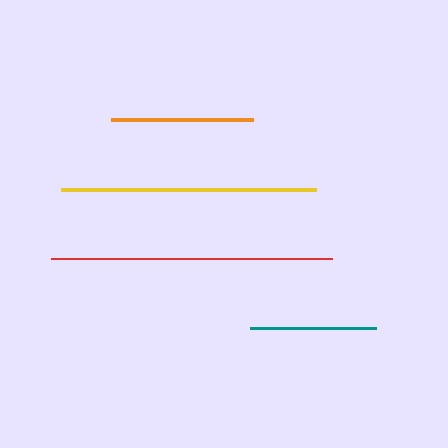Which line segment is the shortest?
The teal line is the shortest at approximately 126 pixels.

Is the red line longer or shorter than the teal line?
The red line is longer than the teal line.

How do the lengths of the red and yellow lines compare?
The red and yellow lines are approximately the same length.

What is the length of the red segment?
The red segment is approximately 281 pixels long.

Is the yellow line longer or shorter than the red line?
The red line is longer than the yellow line.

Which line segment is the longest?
The red line is the longest at approximately 281 pixels.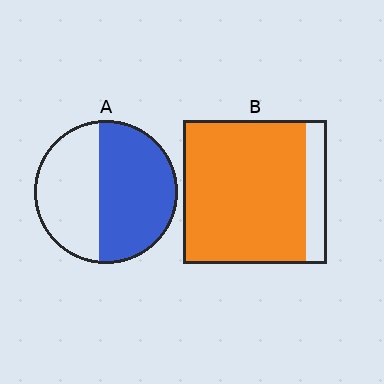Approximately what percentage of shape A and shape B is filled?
A is approximately 55% and B is approximately 85%.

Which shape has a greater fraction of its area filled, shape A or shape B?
Shape B.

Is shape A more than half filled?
Yes.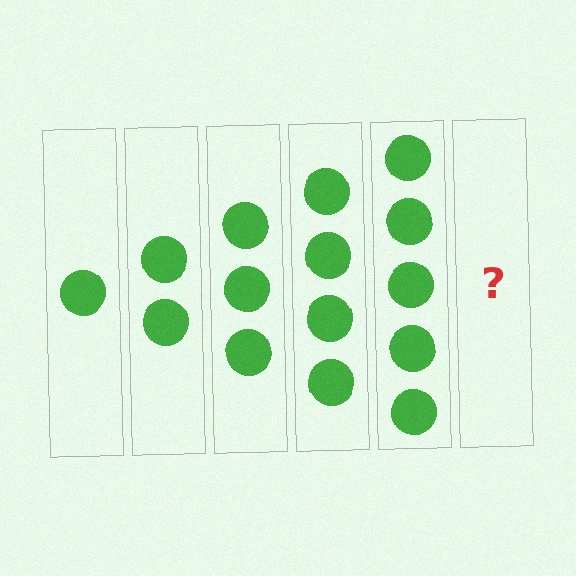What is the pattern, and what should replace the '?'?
The pattern is that each step adds one more circle. The '?' should be 6 circles.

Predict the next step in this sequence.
The next step is 6 circles.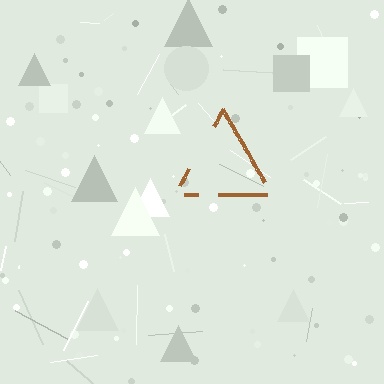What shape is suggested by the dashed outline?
The dashed outline suggests a triangle.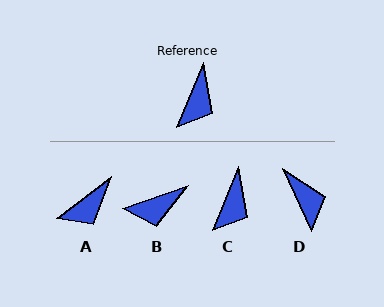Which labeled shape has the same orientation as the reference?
C.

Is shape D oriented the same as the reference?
No, it is off by about 47 degrees.